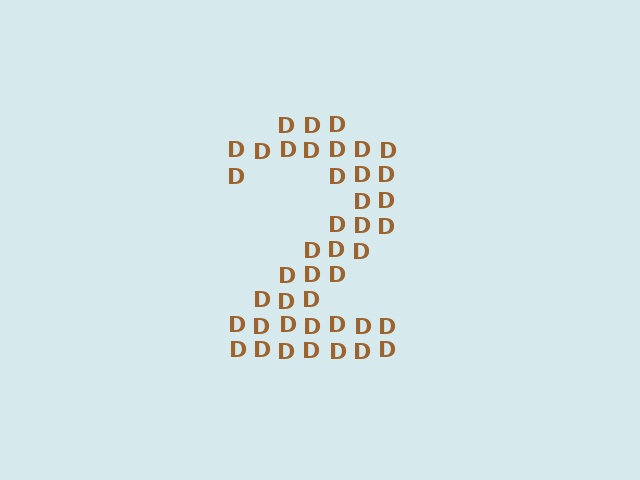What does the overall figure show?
The overall figure shows the digit 2.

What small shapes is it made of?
It is made of small letter D's.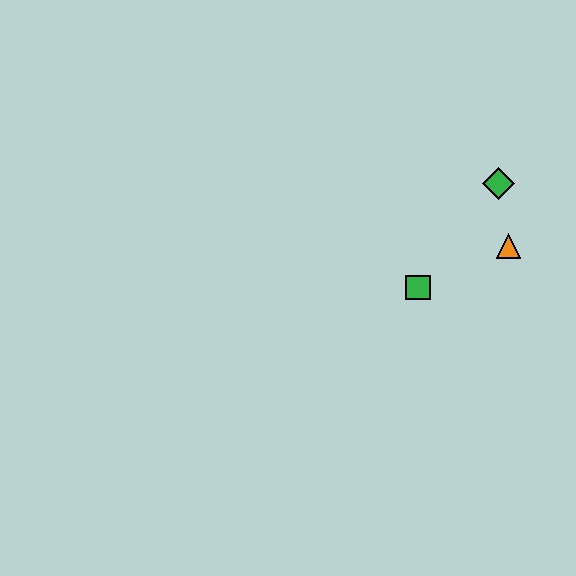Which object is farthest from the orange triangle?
The green square is farthest from the orange triangle.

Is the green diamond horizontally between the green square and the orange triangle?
Yes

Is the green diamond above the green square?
Yes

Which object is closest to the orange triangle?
The green diamond is closest to the orange triangle.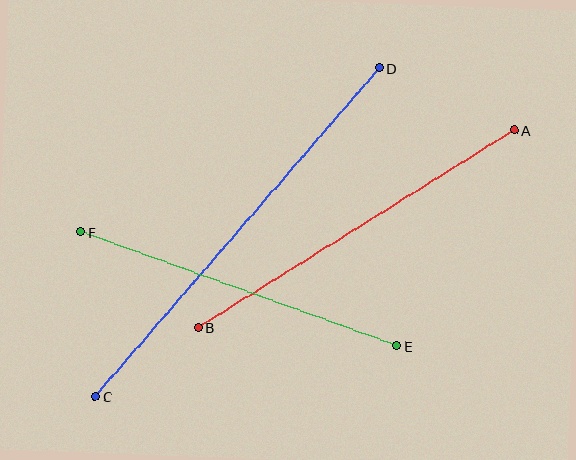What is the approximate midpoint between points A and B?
The midpoint is at approximately (356, 229) pixels.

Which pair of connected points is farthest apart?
Points C and D are farthest apart.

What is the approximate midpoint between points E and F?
The midpoint is at approximately (239, 289) pixels.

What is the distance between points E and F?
The distance is approximately 336 pixels.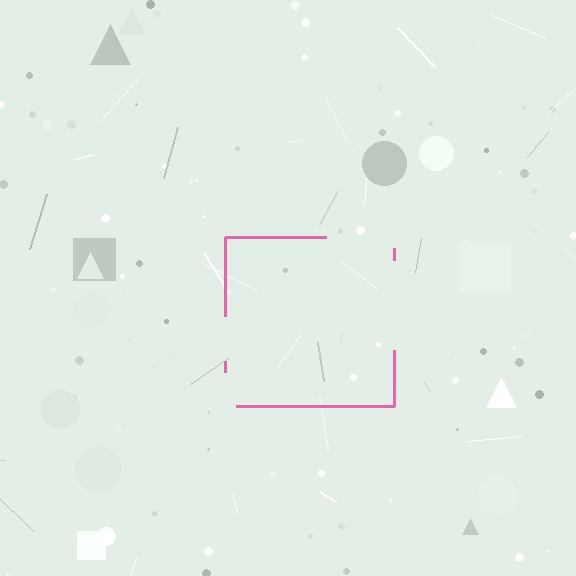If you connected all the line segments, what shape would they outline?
They would outline a square.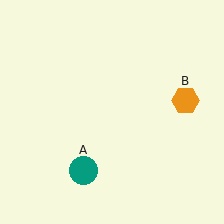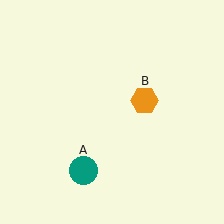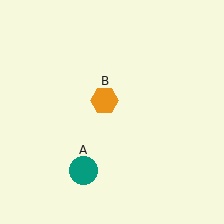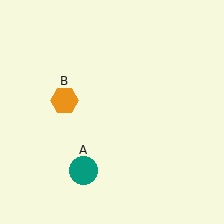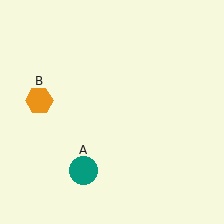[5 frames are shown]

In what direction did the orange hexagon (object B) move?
The orange hexagon (object B) moved left.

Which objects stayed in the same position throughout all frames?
Teal circle (object A) remained stationary.